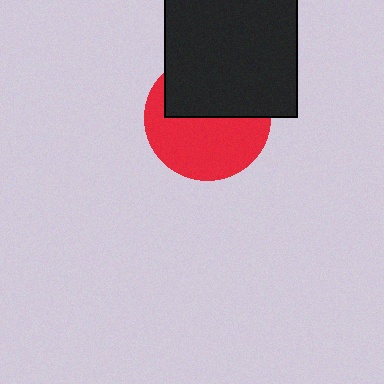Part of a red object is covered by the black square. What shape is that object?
It is a circle.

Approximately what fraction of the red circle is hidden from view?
Roughly 45% of the red circle is hidden behind the black square.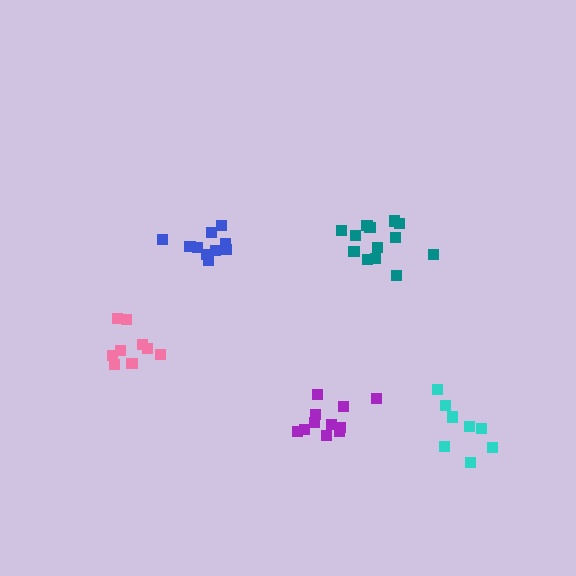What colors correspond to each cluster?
The clusters are colored: blue, pink, teal, purple, cyan.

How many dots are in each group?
Group 1: 10 dots, Group 2: 9 dots, Group 3: 13 dots, Group 4: 11 dots, Group 5: 8 dots (51 total).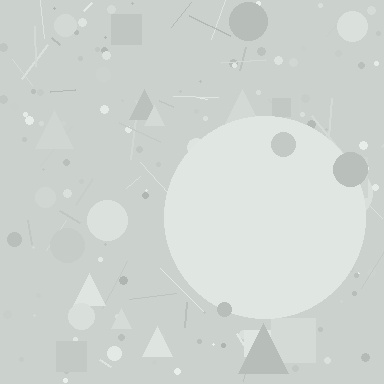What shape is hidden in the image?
A circle is hidden in the image.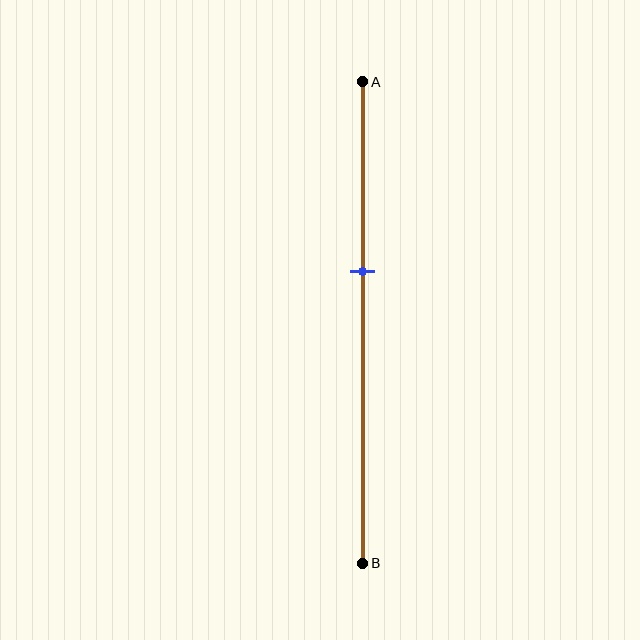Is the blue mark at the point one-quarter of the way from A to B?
No, the mark is at about 40% from A, not at the 25% one-quarter point.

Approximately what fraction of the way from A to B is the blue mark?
The blue mark is approximately 40% of the way from A to B.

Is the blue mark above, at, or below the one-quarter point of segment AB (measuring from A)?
The blue mark is below the one-quarter point of segment AB.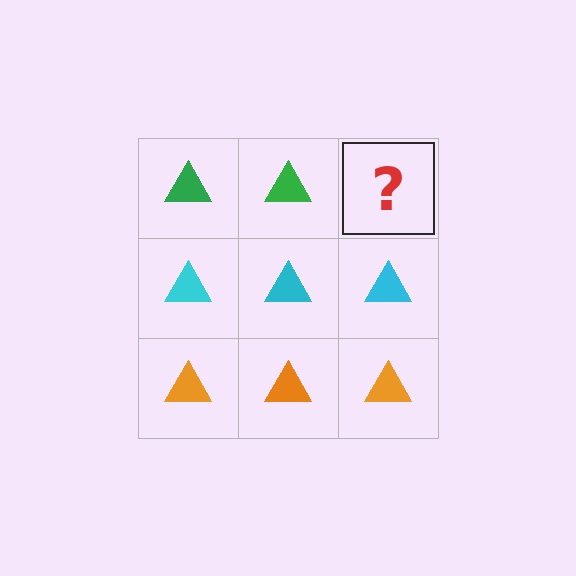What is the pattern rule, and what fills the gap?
The rule is that each row has a consistent color. The gap should be filled with a green triangle.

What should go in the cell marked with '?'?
The missing cell should contain a green triangle.